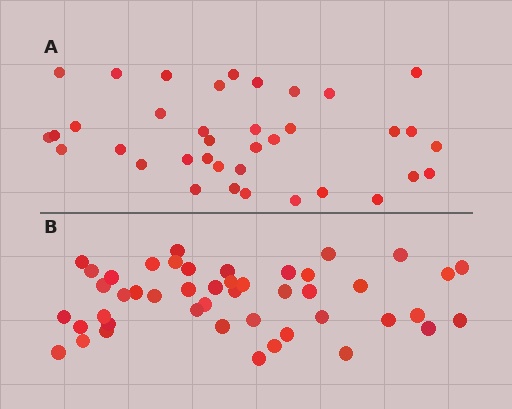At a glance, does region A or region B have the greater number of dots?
Region B (the bottom region) has more dots.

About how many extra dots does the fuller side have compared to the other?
Region B has roughly 8 or so more dots than region A.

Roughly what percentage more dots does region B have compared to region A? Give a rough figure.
About 25% more.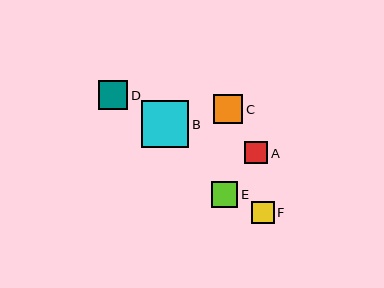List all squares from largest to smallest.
From largest to smallest: B, D, C, E, A, F.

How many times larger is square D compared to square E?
Square D is approximately 1.1 times the size of square E.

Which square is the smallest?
Square F is the smallest with a size of approximately 22 pixels.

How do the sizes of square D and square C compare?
Square D and square C are approximately the same size.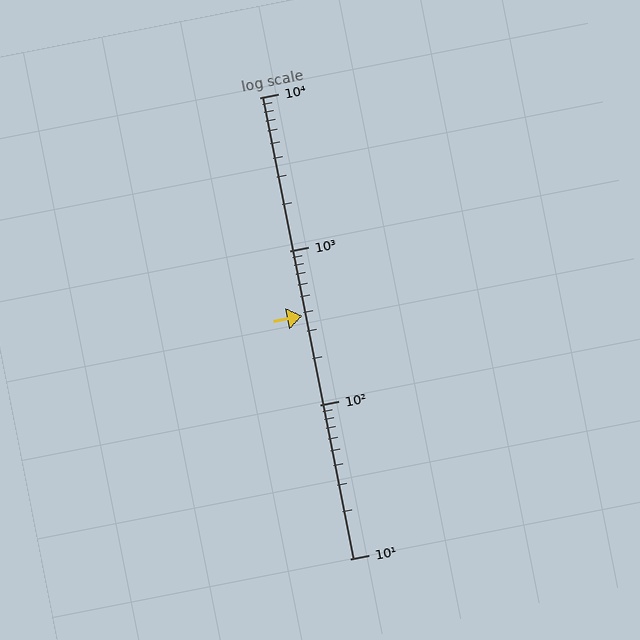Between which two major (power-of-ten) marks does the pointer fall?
The pointer is between 100 and 1000.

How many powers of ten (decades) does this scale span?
The scale spans 3 decades, from 10 to 10000.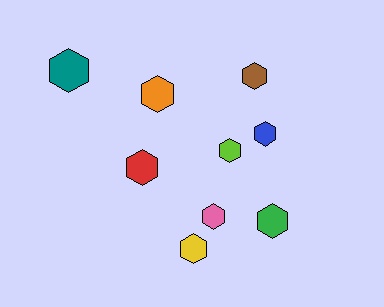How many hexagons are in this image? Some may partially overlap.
There are 9 hexagons.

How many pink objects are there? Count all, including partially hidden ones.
There is 1 pink object.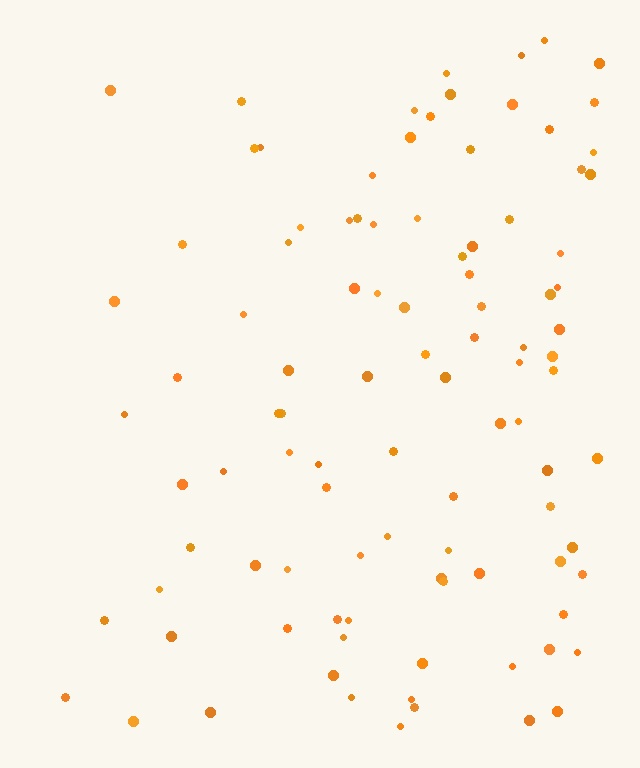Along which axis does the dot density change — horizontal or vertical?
Horizontal.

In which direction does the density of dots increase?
From left to right, with the right side densest.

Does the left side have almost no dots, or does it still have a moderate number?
Still a moderate number, just noticeably fewer than the right.